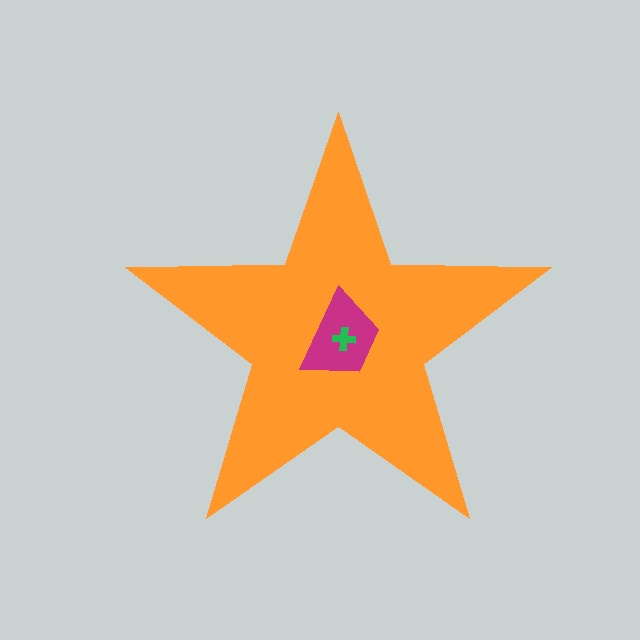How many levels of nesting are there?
3.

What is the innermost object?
The green cross.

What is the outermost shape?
The orange star.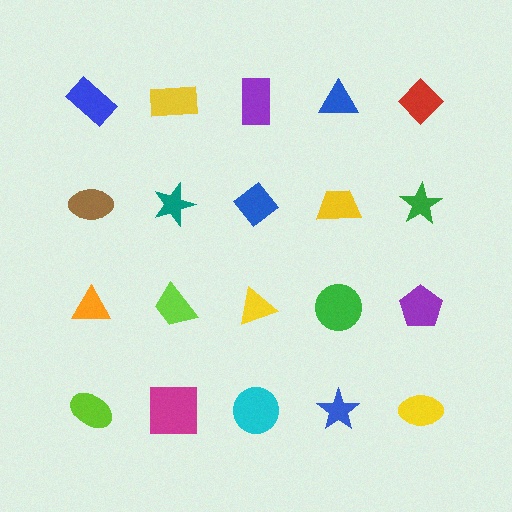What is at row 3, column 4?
A green circle.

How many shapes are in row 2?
5 shapes.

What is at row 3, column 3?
A yellow triangle.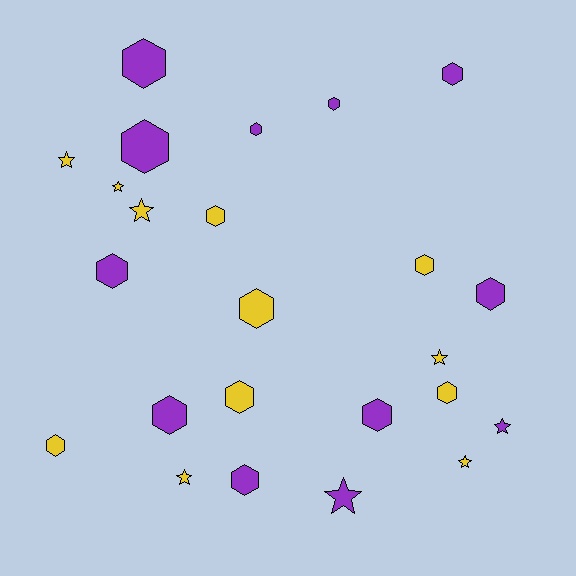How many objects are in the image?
There are 24 objects.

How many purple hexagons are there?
There are 10 purple hexagons.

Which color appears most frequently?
Yellow, with 12 objects.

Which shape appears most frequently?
Hexagon, with 16 objects.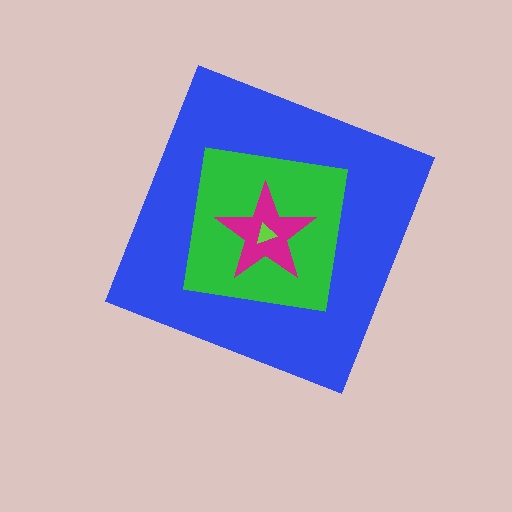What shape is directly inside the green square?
The magenta star.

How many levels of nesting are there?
4.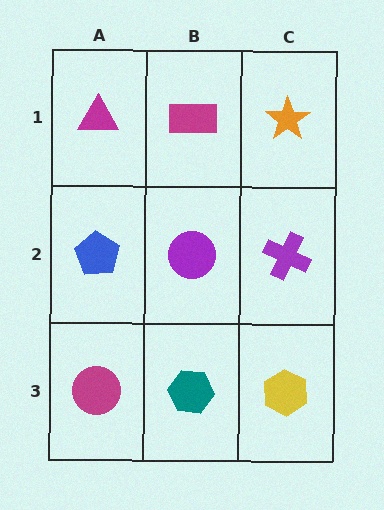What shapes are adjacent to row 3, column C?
A purple cross (row 2, column C), a teal hexagon (row 3, column B).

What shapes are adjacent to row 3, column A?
A blue pentagon (row 2, column A), a teal hexagon (row 3, column B).